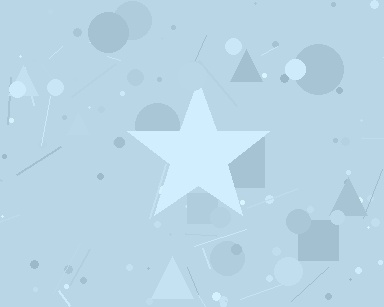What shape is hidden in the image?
A star is hidden in the image.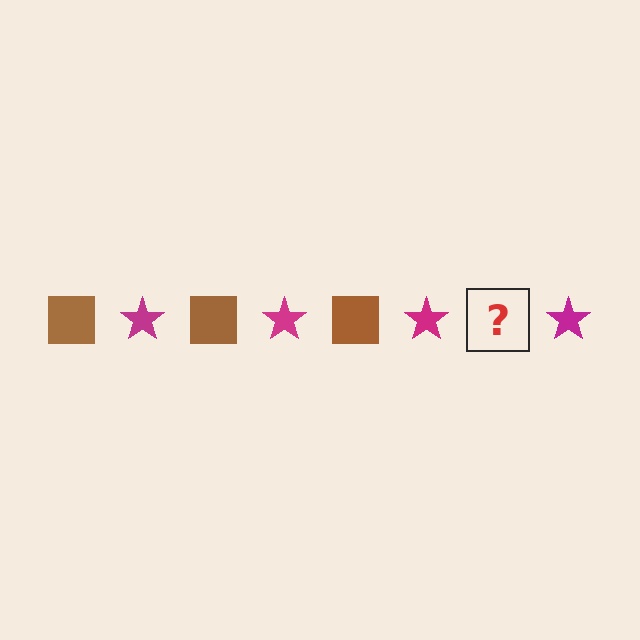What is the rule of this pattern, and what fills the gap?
The rule is that the pattern alternates between brown square and magenta star. The gap should be filled with a brown square.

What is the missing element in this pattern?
The missing element is a brown square.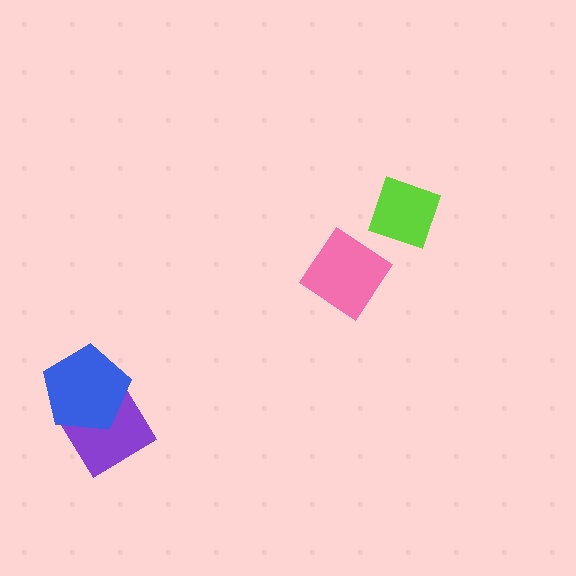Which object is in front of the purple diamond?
The blue pentagon is in front of the purple diamond.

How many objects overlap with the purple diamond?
1 object overlaps with the purple diamond.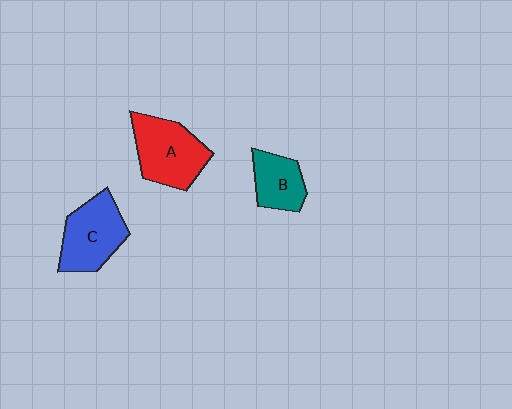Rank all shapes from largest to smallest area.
From largest to smallest: A (red), C (blue), B (teal).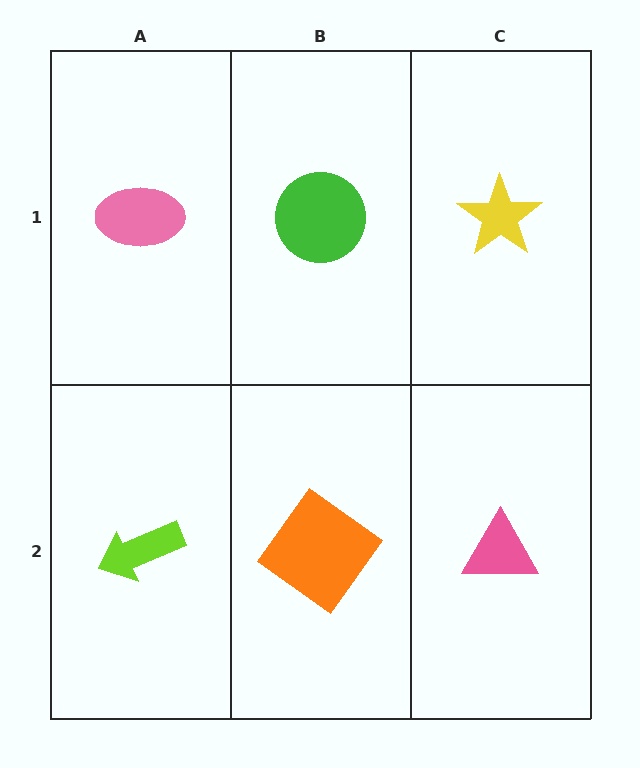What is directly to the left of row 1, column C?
A green circle.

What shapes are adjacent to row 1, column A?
A lime arrow (row 2, column A), a green circle (row 1, column B).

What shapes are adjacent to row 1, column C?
A pink triangle (row 2, column C), a green circle (row 1, column B).